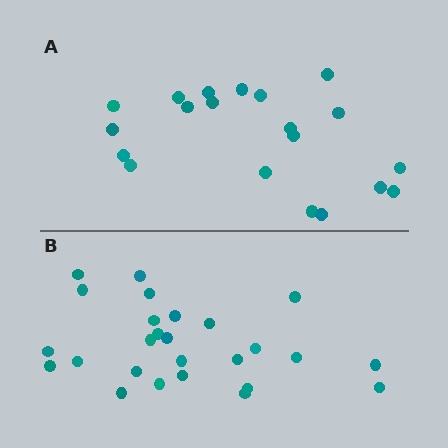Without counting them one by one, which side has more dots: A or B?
Region B (the bottom region) has more dots.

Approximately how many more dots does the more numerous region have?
Region B has about 6 more dots than region A.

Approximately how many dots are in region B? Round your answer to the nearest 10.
About 30 dots. (The exact count is 26, which rounds to 30.)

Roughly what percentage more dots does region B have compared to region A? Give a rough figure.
About 30% more.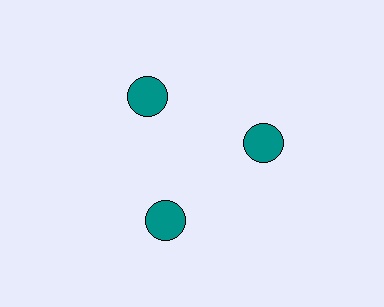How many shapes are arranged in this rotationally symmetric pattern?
There are 3 shapes, arranged in 3 groups of 1.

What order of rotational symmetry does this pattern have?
This pattern has 3-fold rotational symmetry.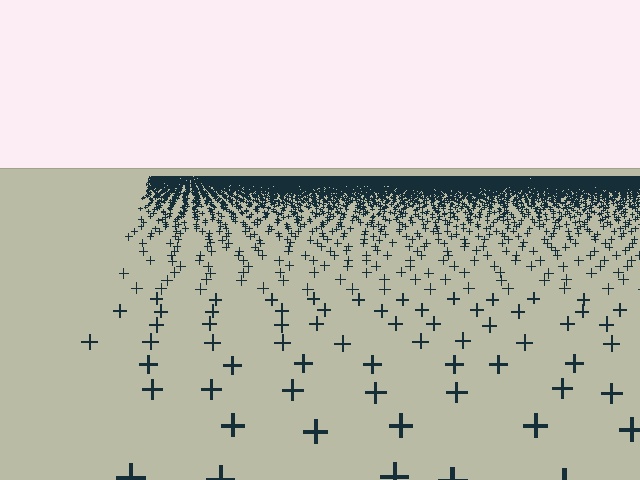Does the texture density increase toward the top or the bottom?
Density increases toward the top.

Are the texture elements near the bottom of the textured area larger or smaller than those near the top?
Larger. Near the bottom, elements are closer to the viewer and appear at a bigger on-screen size.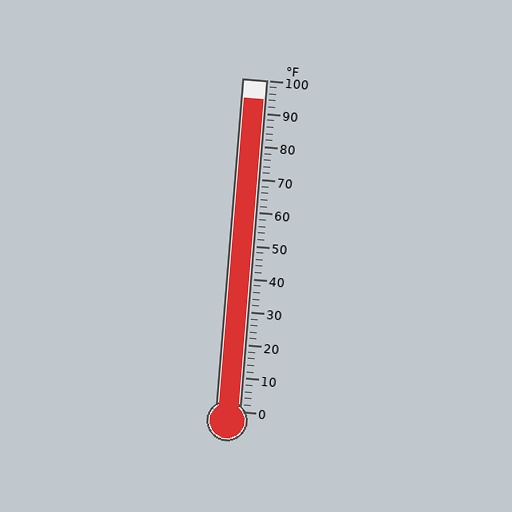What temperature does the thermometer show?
The thermometer shows approximately 94°F.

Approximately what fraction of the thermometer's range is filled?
The thermometer is filled to approximately 95% of its range.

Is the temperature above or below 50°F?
The temperature is above 50°F.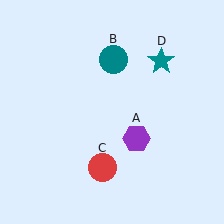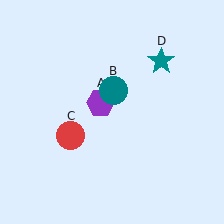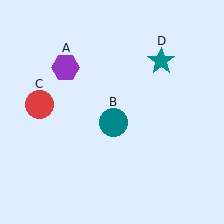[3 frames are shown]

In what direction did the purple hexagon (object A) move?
The purple hexagon (object A) moved up and to the left.